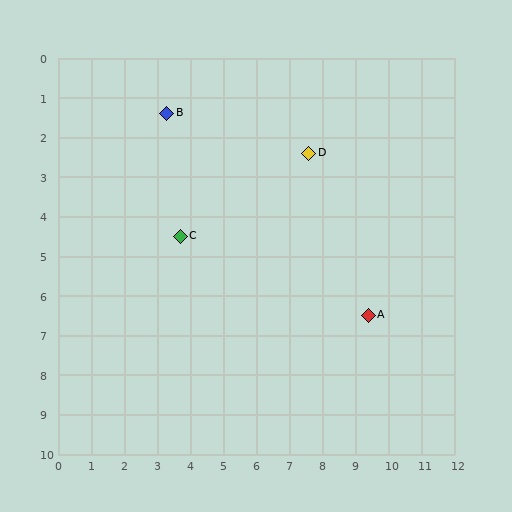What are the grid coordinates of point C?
Point C is at approximately (3.7, 4.5).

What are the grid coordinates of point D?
Point D is at approximately (7.6, 2.4).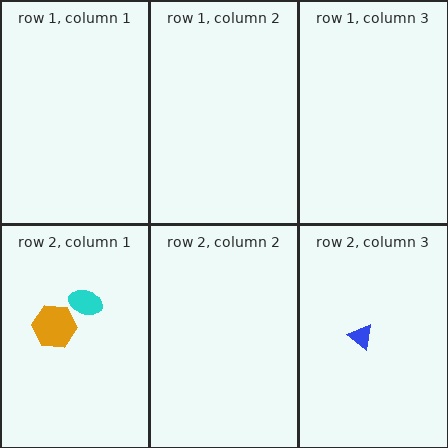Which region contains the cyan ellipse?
The row 2, column 1 region.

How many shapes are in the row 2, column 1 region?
2.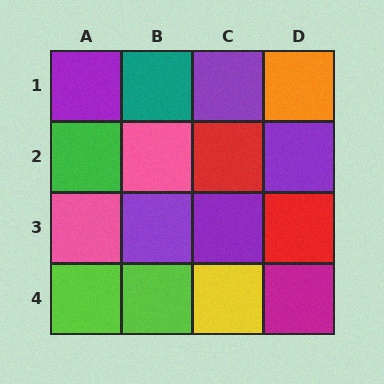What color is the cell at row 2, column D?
Purple.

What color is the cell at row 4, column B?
Lime.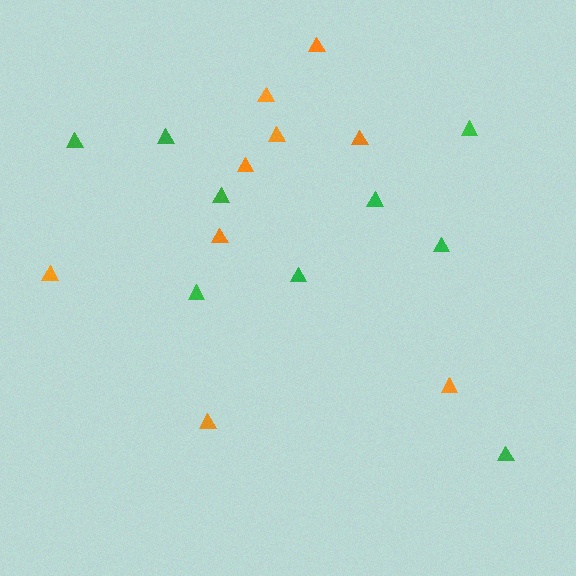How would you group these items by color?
There are 2 groups: one group of green triangles (9) and one group of orange triangles (9).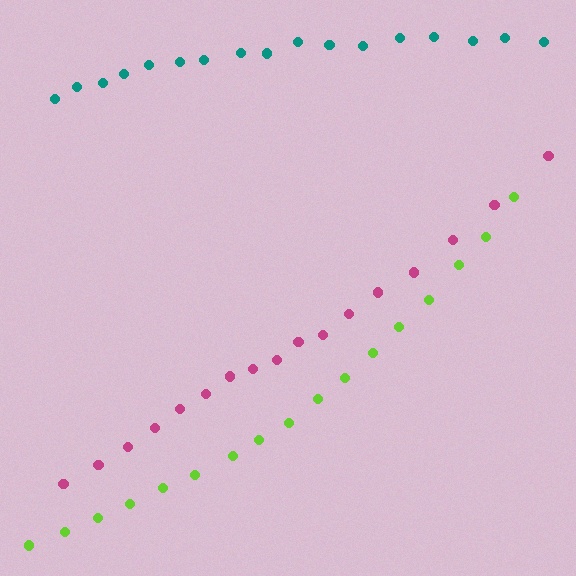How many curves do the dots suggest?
There are 3 distinct paths.